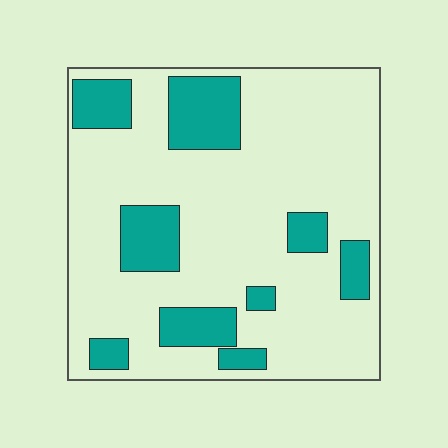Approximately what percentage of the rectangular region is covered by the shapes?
Approximately 20%.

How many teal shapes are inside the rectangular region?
9.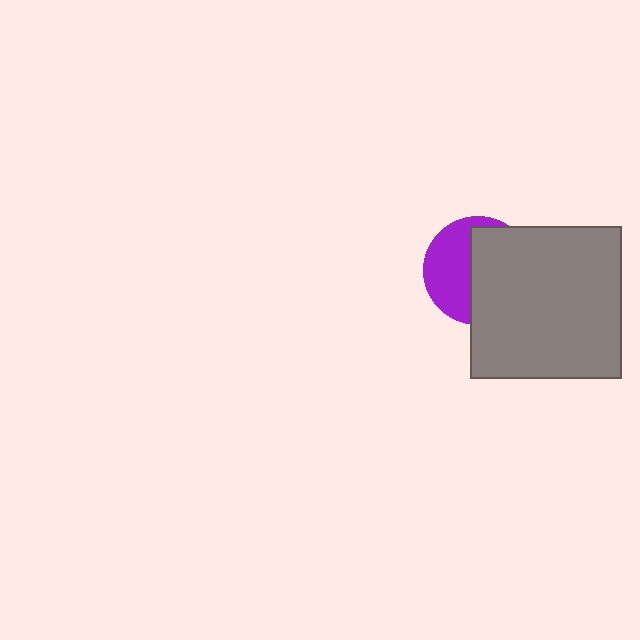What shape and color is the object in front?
The object in front is a gray square.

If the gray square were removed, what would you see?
You would see the complete purple circle.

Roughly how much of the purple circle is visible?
A small part of it is visible (roughly 43%).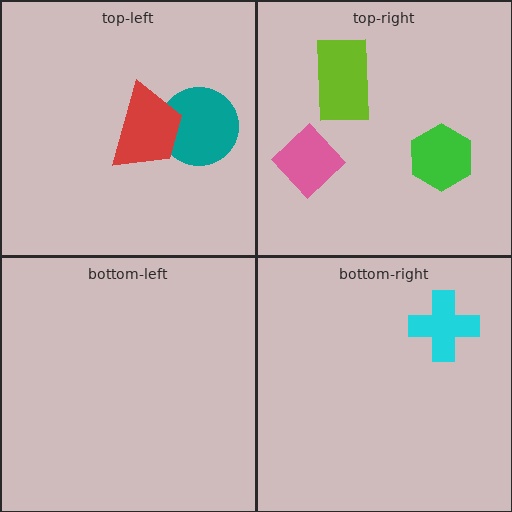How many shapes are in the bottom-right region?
1.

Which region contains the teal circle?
The top-left region.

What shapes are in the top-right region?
The lime rectangle, the green hexagon, the pink diamond.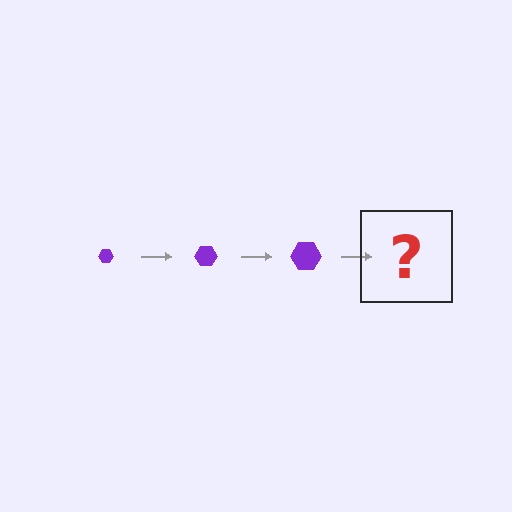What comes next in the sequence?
The next element should be a purple hexagon, larger than the previous one.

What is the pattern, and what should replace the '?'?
The pattern is that the hexagon gets progressively larger each step. The '?' should be a purple hexagon, larger than the previous one.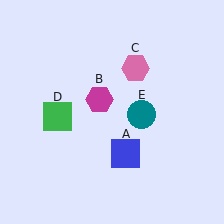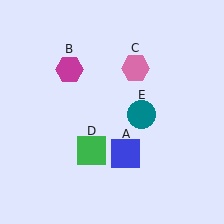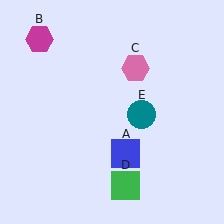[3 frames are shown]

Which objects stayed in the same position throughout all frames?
Blue square (object A) and pink hexagon (object C) and teal circle (object E) remained stationary.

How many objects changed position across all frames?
2 objects changed position: magenta hexagon (object B), green square (object D).